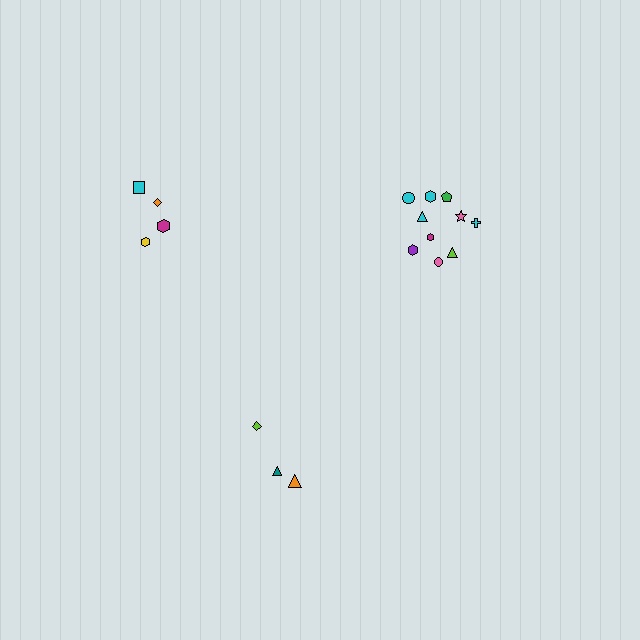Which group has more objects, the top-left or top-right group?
The top-right group.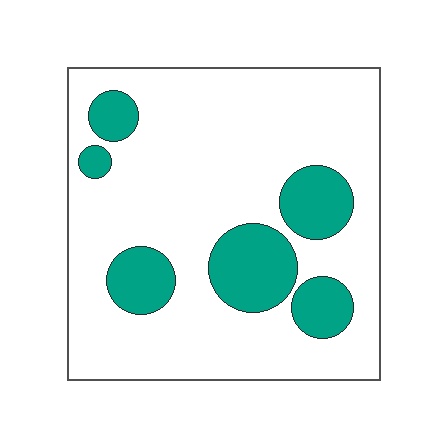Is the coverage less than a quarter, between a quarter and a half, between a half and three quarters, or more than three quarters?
Less than a quarter.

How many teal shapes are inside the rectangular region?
6.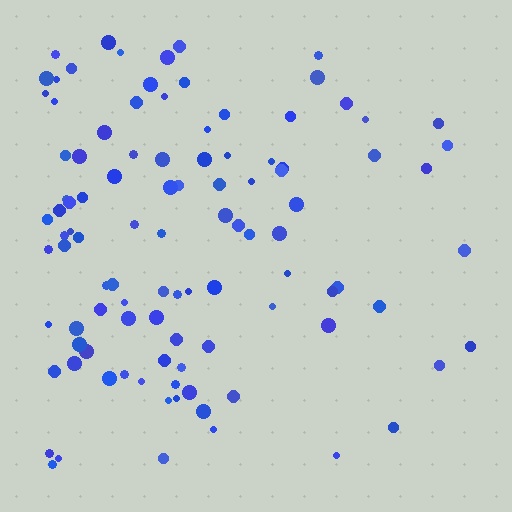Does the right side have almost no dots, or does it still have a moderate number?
Still a moderate number, just noticeably fewer than the left.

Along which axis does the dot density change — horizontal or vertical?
Horizontal.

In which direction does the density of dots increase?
From right to left, with the left side densest.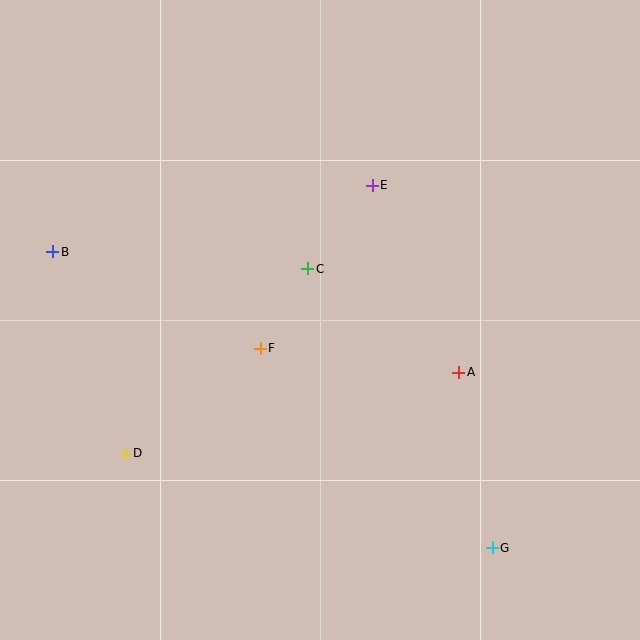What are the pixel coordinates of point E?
Point E is at (372, 185).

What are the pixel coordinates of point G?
Point G is at (492, 548).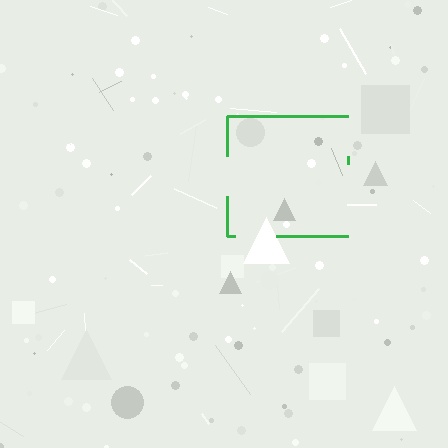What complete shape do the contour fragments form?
The contour fragments form a square.